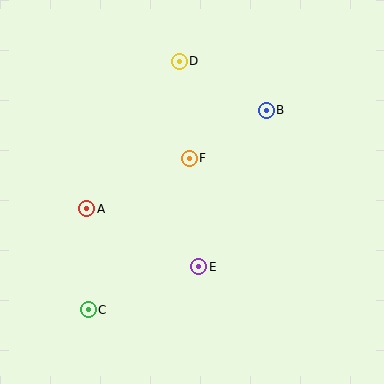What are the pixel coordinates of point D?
Point D is at (179, 61).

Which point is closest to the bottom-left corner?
Point C is closest to the bottom-left corner.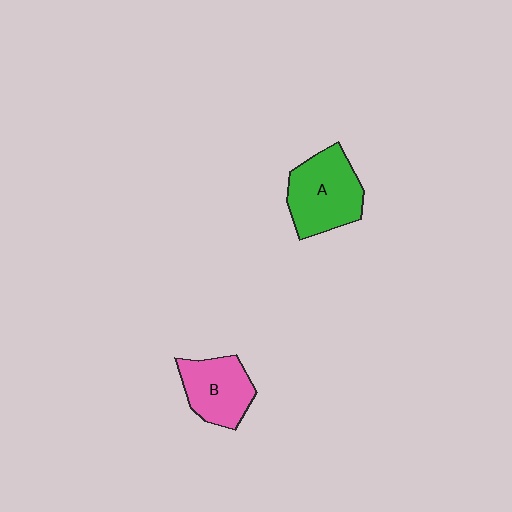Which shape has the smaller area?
Shape B (pink).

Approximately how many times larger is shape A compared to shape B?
Approximately 1.3 times.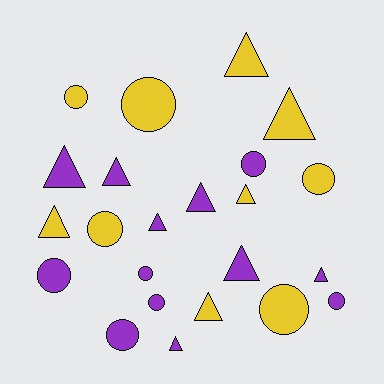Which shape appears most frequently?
Triangle, with 12 objects.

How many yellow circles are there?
There are 5 yellow circles.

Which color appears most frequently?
Purple, with 13 objects.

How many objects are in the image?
There are 23 objects.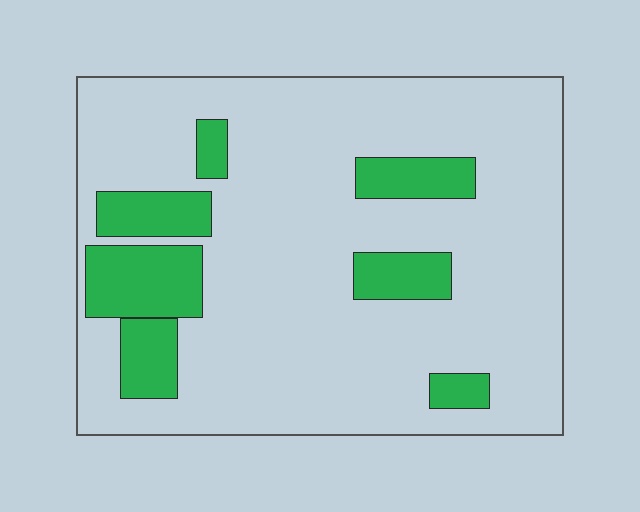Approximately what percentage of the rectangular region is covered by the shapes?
Approximately 20%.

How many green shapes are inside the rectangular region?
7.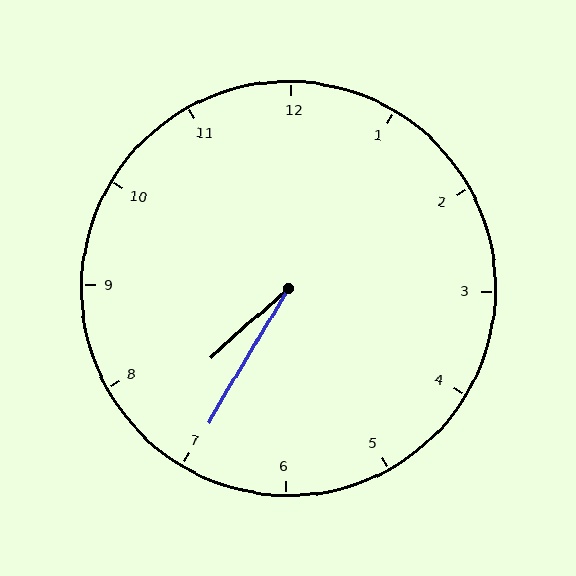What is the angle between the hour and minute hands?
Approximately 18 degrees.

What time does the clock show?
7:35.